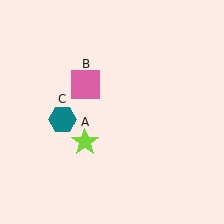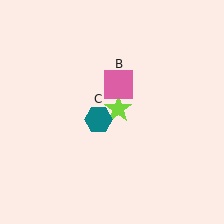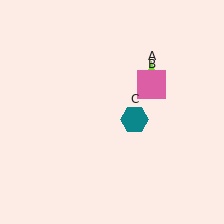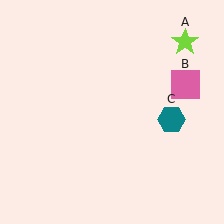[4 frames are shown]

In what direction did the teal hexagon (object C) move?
The teal hexagon (object C) moved right.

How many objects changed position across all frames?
3 objects changed position: lime star (object A), pink square (object B), teal hexagon (object C).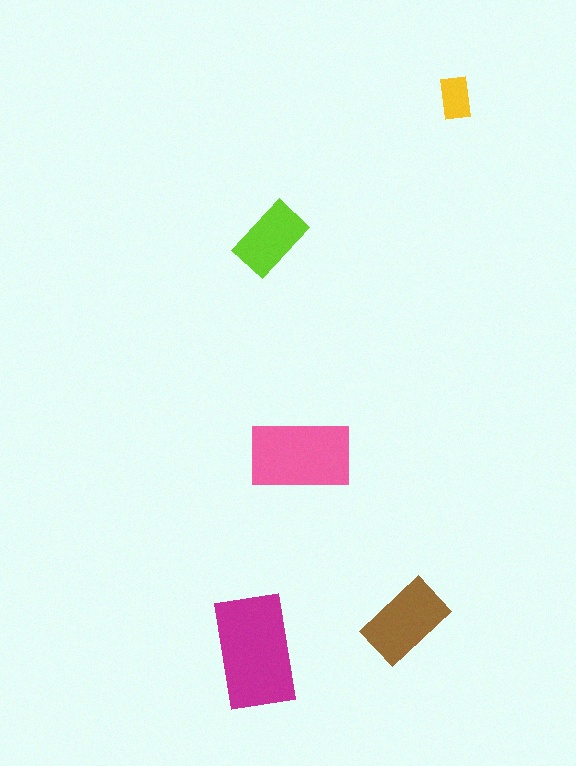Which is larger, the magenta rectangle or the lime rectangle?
The magenta one.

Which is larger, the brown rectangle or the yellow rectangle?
The brown one.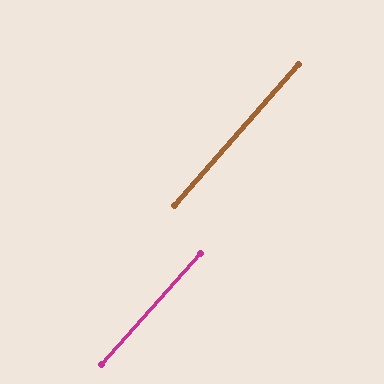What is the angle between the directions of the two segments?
Approximately 0 degrees.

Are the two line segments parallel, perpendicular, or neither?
Parallel — their directions differ by only 0.3°.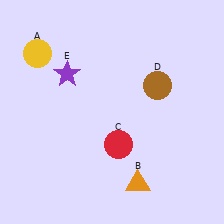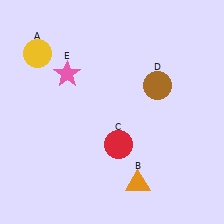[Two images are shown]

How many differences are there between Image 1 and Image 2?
There is 1 difference between the two images.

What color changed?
The star (E) changed from purple in Image 1 to pink in Image 2.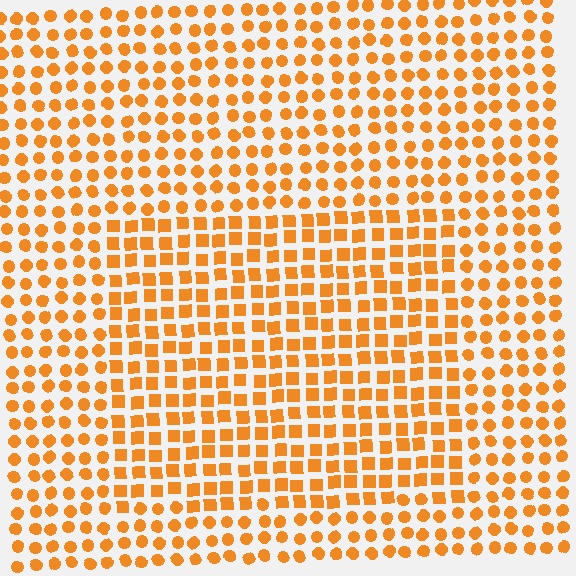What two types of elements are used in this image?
The image uses squares inside the rectangle region and circles outside it.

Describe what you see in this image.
The image is filled with small orange elements arranged in a uniform grid. A rectangle-shaped region contains squares, while the surrounding area contains circles. The boundary is defined purely by the change in element shape.